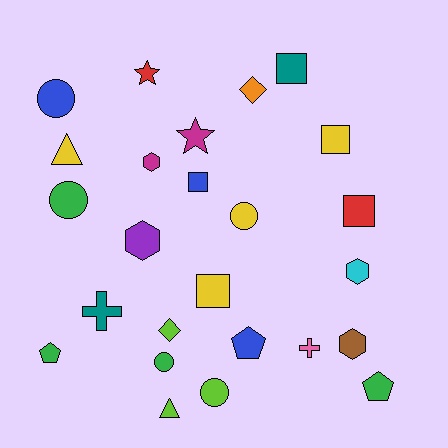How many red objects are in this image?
There are 2 red objects.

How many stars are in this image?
There are 2 stars.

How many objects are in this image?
There are 25 objects.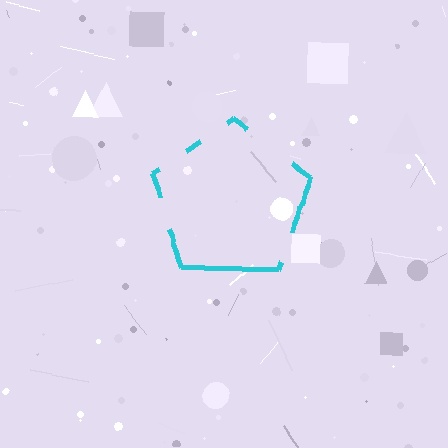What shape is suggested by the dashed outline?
The dashed outline suggests a pentagon.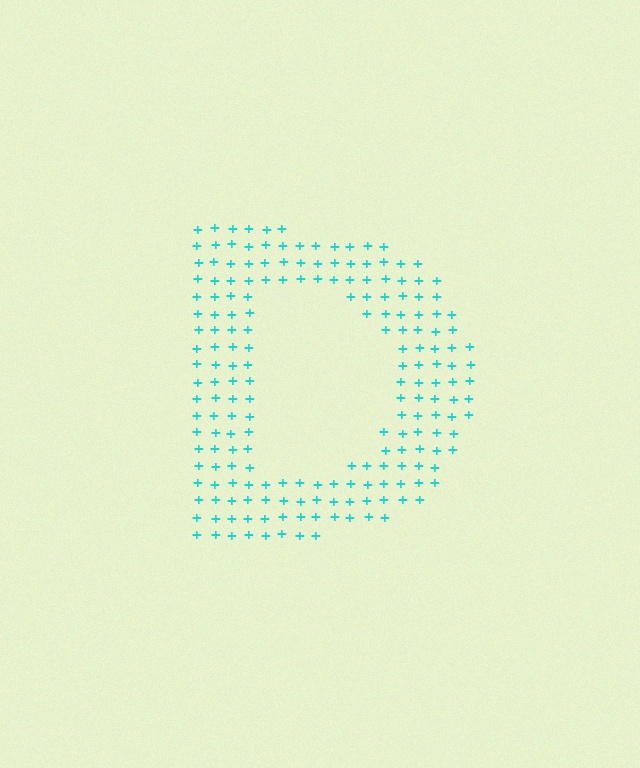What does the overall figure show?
The overall figure shows the letter D.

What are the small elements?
The small elements are plus signs.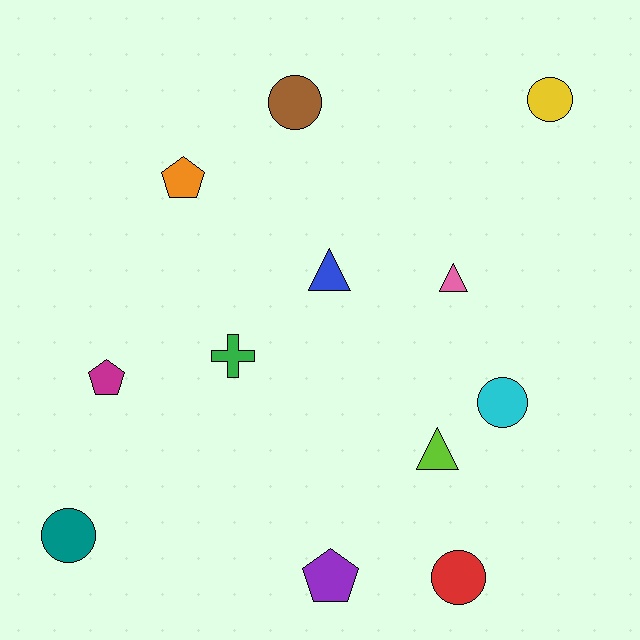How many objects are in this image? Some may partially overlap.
There are 12 objects.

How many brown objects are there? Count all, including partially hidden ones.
There is 1 brown object.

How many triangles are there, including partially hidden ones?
There are 3 triangles.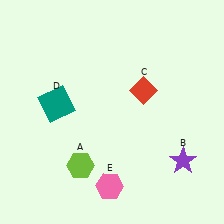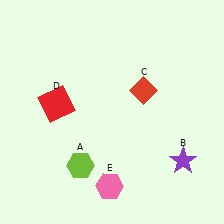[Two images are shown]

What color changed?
The square (D) changed from teal in Image 1 to red in Image 2.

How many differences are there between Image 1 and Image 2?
There is 1 difference between the two images.